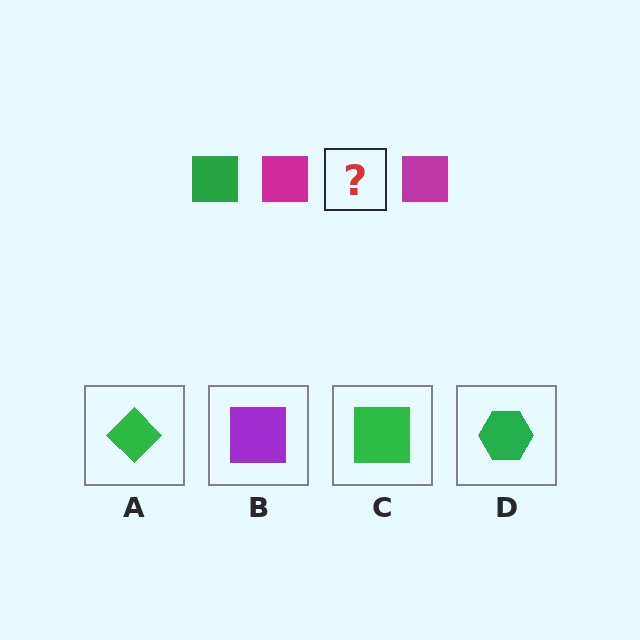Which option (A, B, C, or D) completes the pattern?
C.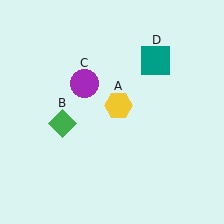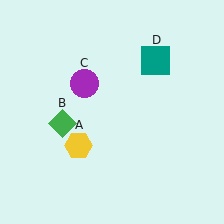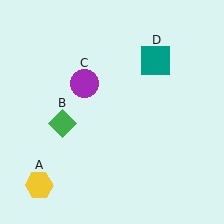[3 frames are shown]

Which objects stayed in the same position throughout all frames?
Green diamond (object B) and purple circle (object C) and teal square (object D) remained stationary.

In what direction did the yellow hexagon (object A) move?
The yellow hexagon (object A) moved down and to the left.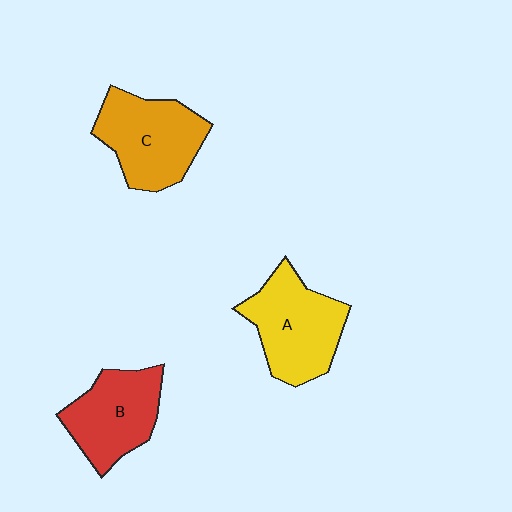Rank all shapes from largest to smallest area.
From largest to smallest: A (yellow), C (orange), B (red).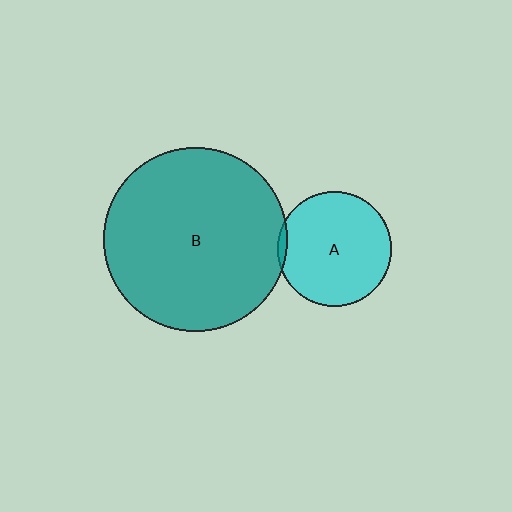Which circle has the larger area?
Circle B (teal).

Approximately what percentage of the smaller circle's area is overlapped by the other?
Approximately 5%.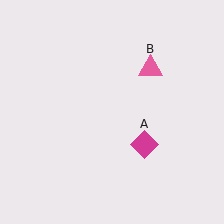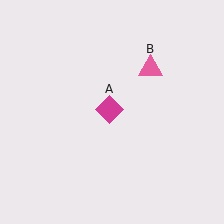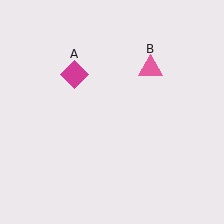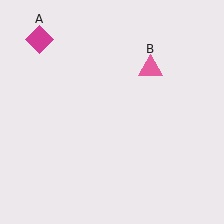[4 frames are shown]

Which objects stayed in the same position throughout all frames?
Pink triangle (object B) remained stationary.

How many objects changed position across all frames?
1 object changed position: magenta diamond (object A).